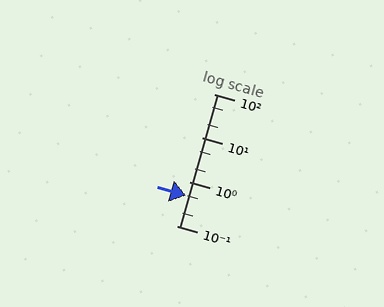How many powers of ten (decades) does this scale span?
The scale spans 3 decades, from 0.1 to 100.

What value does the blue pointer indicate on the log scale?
The pointer indicates approximately 0.5.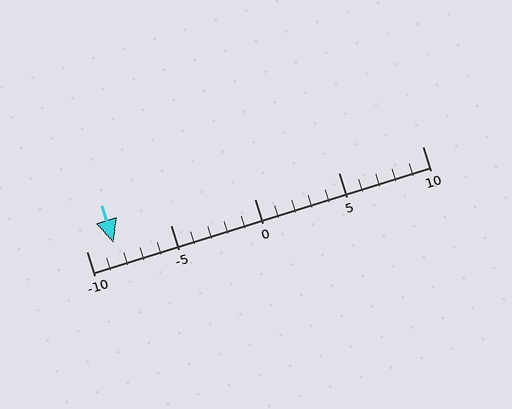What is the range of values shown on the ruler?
The ruler shows values from -10 to 10.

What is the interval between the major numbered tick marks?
The major tick marks are spaced 5 units apart.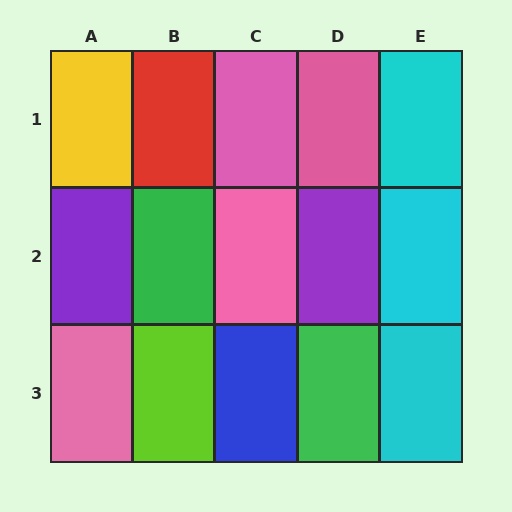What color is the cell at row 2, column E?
Cyan.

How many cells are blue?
1 cell is blue.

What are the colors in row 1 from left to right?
Yellow, red, pink, pink, cyan.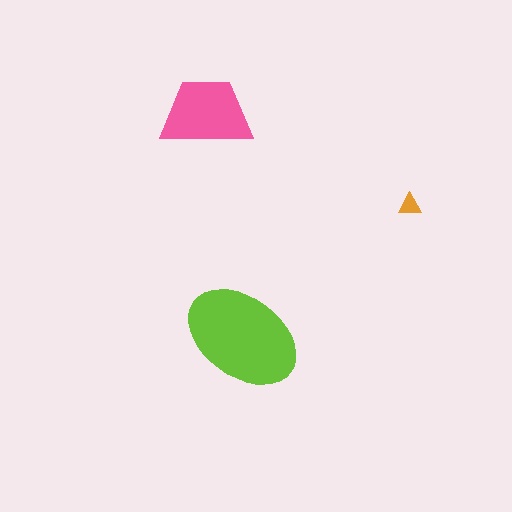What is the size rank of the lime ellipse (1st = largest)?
1st.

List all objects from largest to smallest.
The lime ellipse, the pink trapezoid, the orange triangle.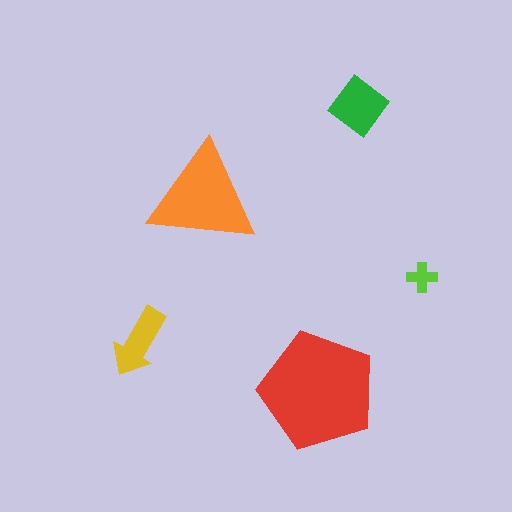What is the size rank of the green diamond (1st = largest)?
3rd.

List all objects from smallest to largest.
The lime cross, the yellow arrow, the green diamond, the orange triangle, the red pentagon.